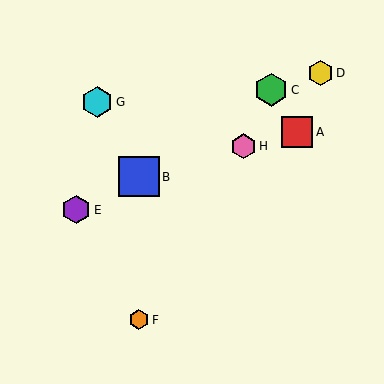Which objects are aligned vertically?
Objects B, F are aligned vertically.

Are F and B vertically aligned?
Yes, both are at x≈139.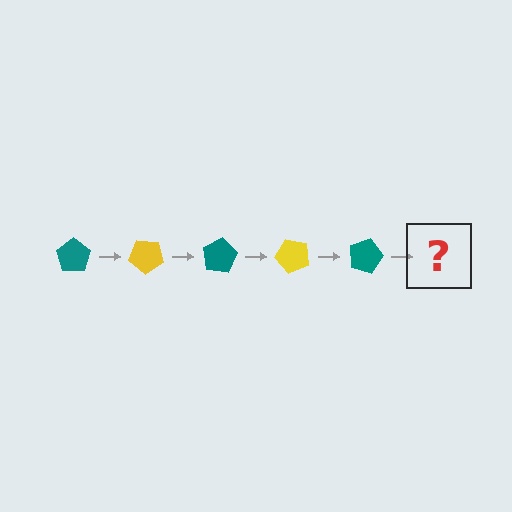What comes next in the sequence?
The next element should be a yellow pentagon, rotated 200 degrees from the start.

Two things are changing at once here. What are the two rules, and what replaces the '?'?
The two rules are that it rotates 40 degrees each step and the color cycles through teal and yellow. The '?' should be a yellow pentagon, rotated 200 degrees from the start.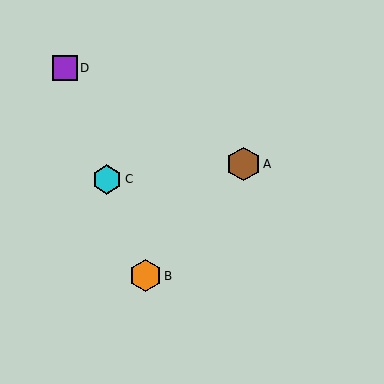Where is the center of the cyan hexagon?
The center of the cyan hexagon is at (107, 179).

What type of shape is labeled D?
Shape D is a purple square.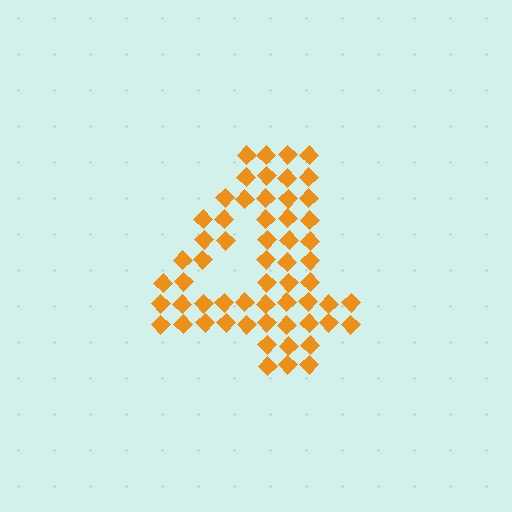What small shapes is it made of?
It is made of small diamonds.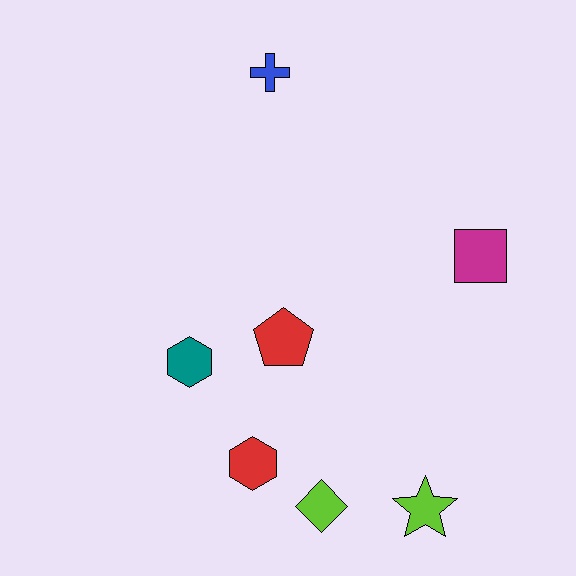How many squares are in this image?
There is 1 square.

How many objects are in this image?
There are 7 objects.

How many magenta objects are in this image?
There is 1 magenta object.